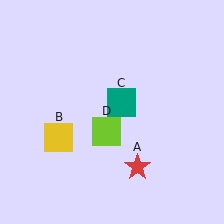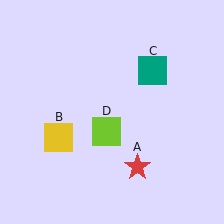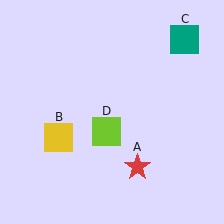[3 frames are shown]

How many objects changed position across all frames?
1 object changed position: teal square (object C).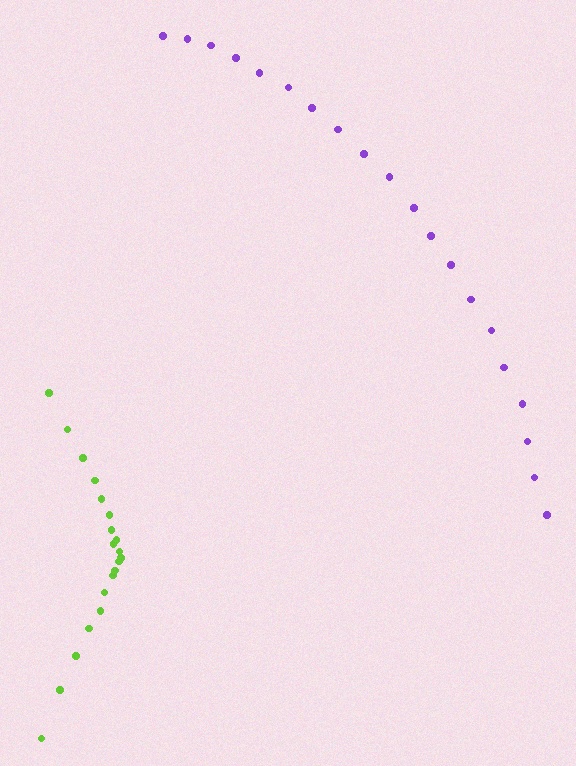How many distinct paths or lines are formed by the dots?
There are 2 distinct paths.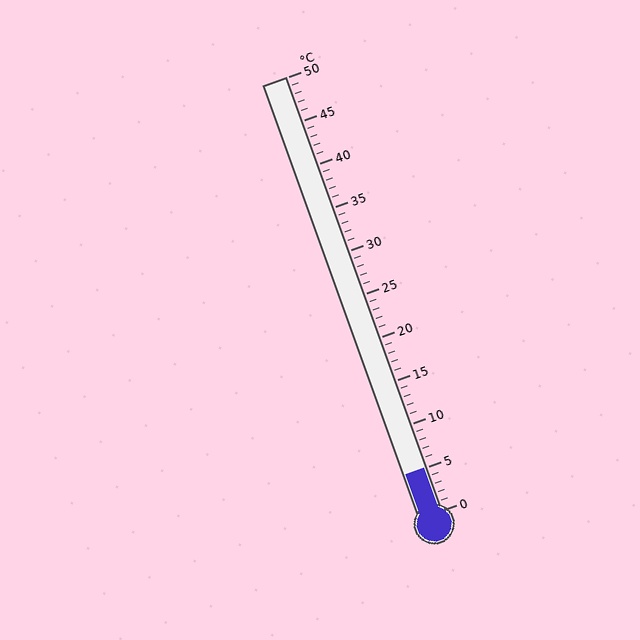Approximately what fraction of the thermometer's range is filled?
The thermometer is filled to approximately 10% of its range.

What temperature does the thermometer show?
The thermometer shows approximately 5°C.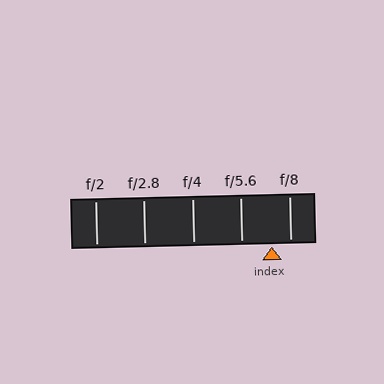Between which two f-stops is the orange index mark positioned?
The index mark is between f/5.6 and f/8.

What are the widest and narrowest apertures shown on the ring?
The widest aperture shown is f/2 and the narrowest is f/8.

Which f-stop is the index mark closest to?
The index mark is closest to f/8.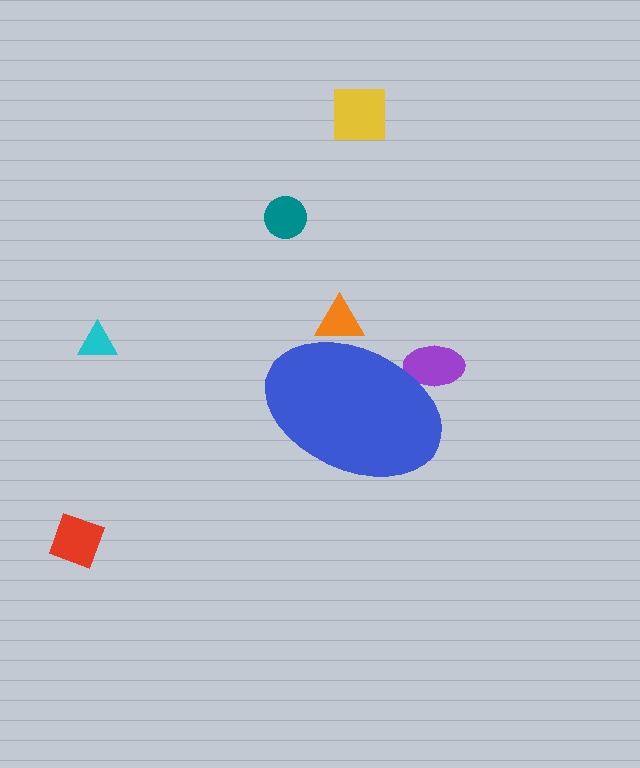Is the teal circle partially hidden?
No, the teal circle is fully visible.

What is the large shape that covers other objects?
A blue ellipse.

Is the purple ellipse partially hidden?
Yes, the purple ellipse is partially hidden behind the blue ellipse.